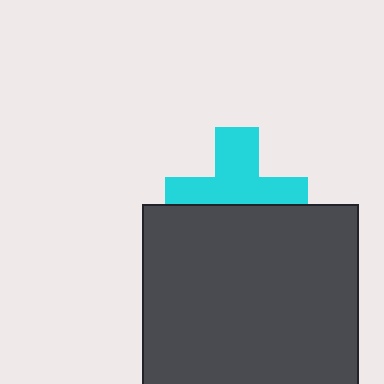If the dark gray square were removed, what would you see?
You would see the complete cyan cross.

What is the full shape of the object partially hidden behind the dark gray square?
The partially hidden object is a cyan cross.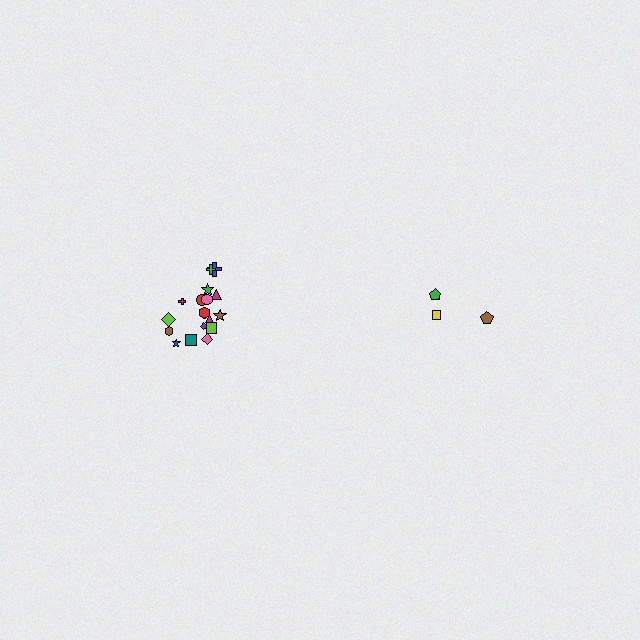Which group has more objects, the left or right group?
The left group.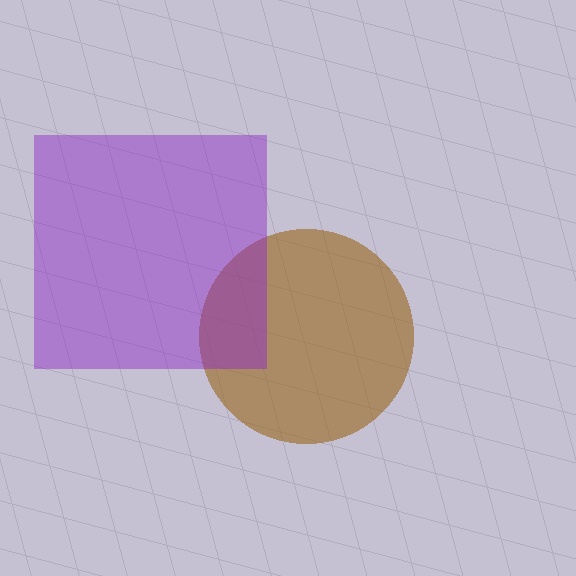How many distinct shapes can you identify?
There are 2 distinct shapes: a brown circle, a purple square.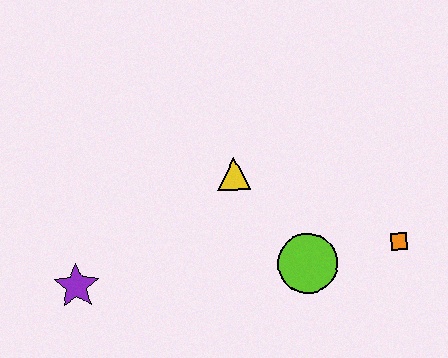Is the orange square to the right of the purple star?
Yes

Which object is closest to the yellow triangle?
The lime circle is closest to the yellow triangle.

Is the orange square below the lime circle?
No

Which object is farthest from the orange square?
The purple star is farthest from the orange square.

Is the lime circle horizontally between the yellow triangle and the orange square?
Yes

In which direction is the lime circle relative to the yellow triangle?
The lime circle is below the yellow triangle.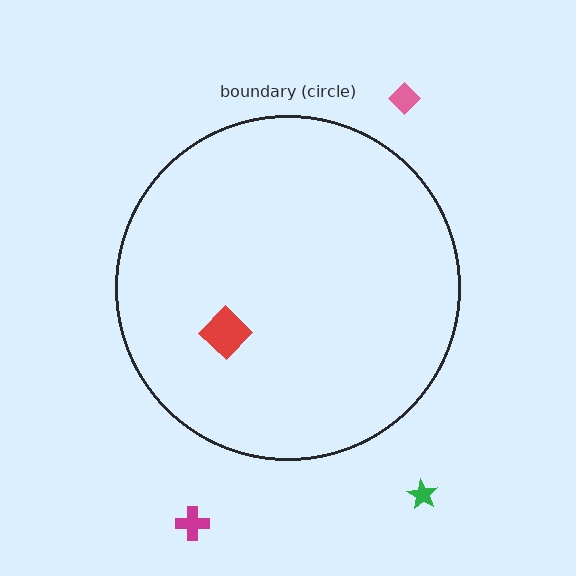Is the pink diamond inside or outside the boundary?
Outside.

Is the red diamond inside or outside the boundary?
Inside.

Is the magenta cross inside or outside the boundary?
Outside.